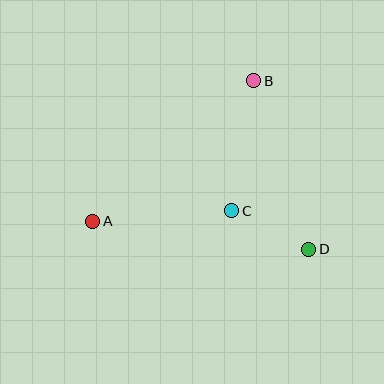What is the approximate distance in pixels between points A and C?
The distance between A and C is approximately 139 pixels.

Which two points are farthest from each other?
Points A and D are farthest from each other.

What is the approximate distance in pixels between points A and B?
The distance between A and B is approximately 214 pixels.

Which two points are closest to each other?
Points C and D are closest to each other.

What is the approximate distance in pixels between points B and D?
The distance between B and D is approximately 178 pixels.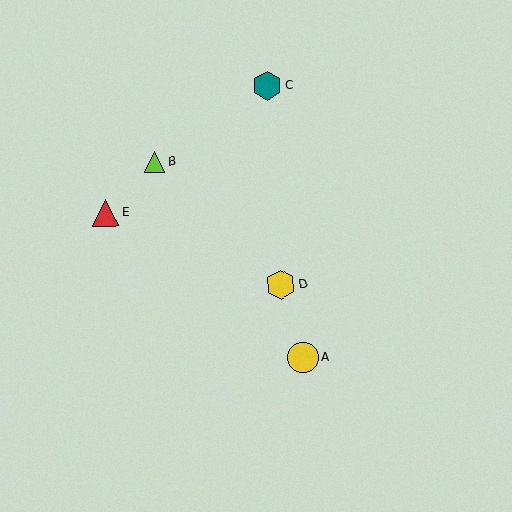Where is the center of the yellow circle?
The center of the yellow circle is at (303, 358).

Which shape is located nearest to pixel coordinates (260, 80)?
The teal hexagon (labeled C) at (267, 86) is nearest to that location.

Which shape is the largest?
The yellow circle (labeled A) is the largest.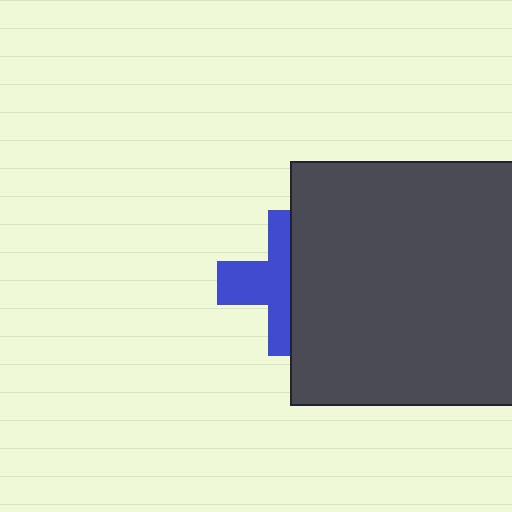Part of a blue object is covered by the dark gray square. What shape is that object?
It is a cross.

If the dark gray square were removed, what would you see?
You would see the complete blue cross.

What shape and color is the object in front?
The object in front is a dark gray square.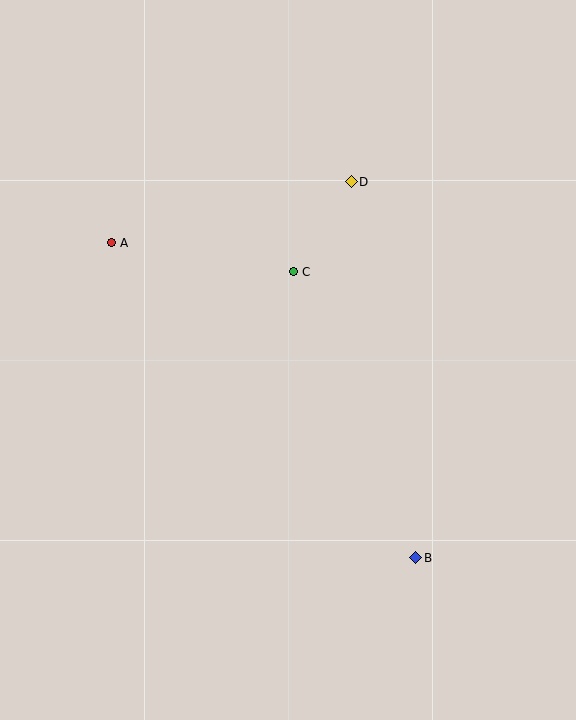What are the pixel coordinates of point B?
Point B is at (416, 558).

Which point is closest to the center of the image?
Point C at (294, 272) is closest to the center.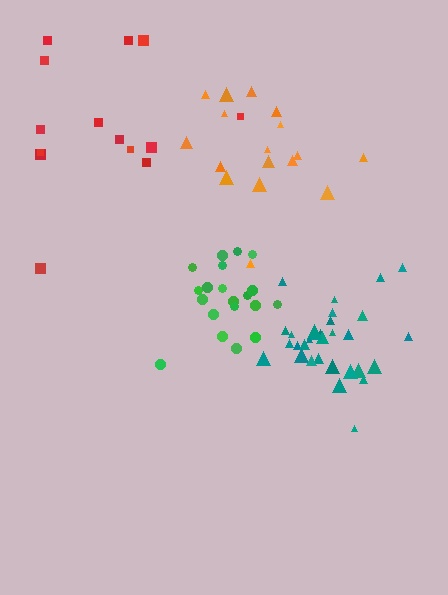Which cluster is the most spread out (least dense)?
Red.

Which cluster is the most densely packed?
Teal.